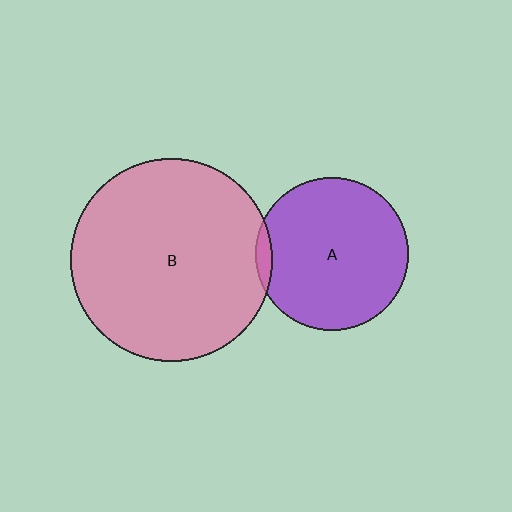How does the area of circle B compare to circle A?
Approximately 1.7 times.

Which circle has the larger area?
Circle B (pink).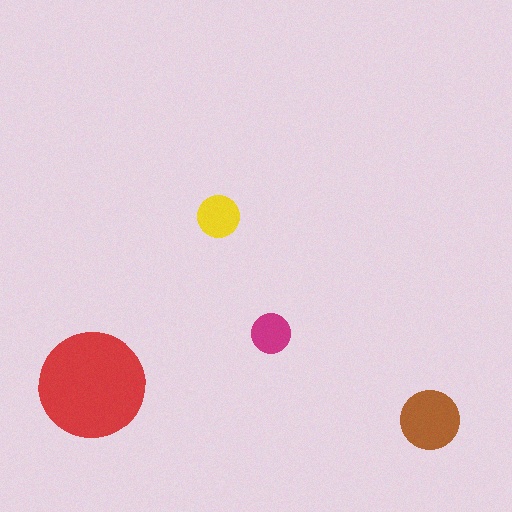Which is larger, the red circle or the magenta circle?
The red one.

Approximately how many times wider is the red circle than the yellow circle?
About 2.5 times wider.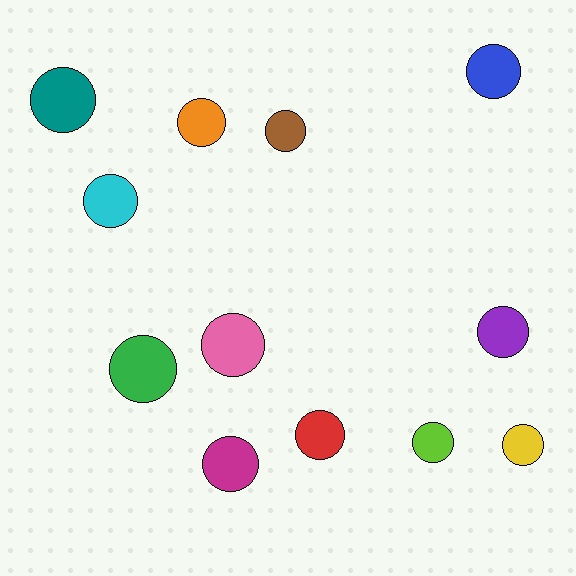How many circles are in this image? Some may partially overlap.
There are 12 circles.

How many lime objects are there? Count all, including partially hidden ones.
There is 1 lime object.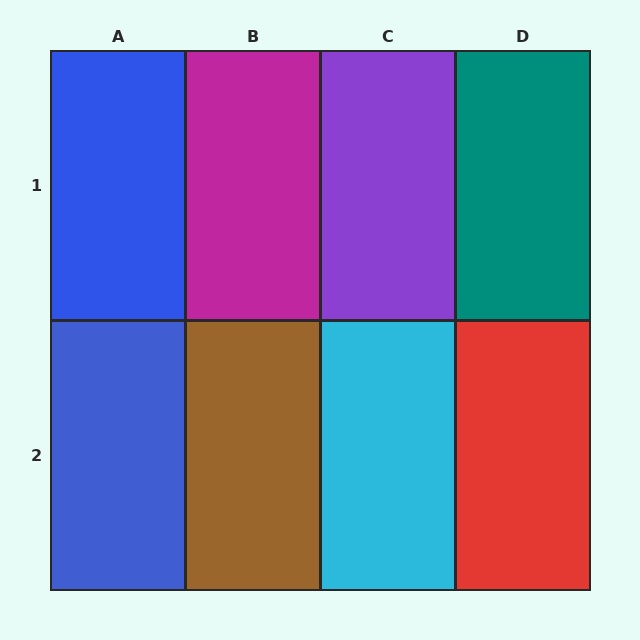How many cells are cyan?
1 cell is cyan.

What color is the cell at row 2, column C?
Cyan.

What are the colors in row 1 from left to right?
Blue, magenta, purple, teal.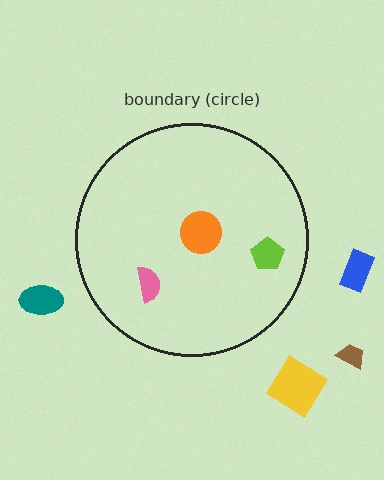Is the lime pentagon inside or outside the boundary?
Inside.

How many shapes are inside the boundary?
3 inside, 4 outside.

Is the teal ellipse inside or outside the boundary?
Outside.